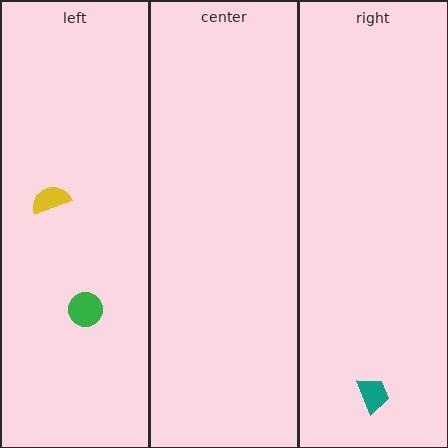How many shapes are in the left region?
2.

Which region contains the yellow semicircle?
The left region.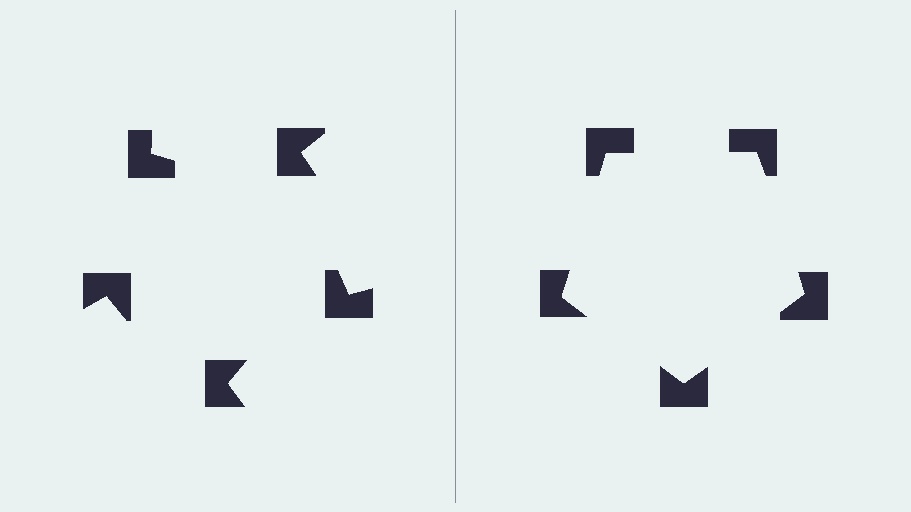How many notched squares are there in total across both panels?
10 — 5 on each side.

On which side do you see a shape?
An illusory pentagon appears on the right side. On the left side the wedge cuts are rotated, so no coherent shape forms.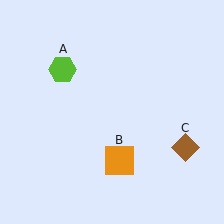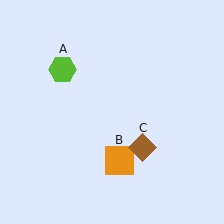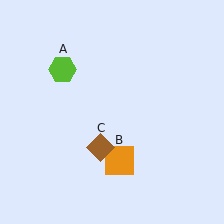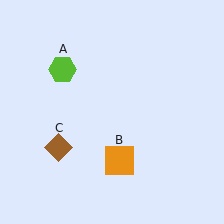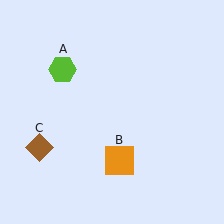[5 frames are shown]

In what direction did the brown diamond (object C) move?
The brown diamond (object C) moved left.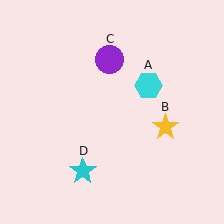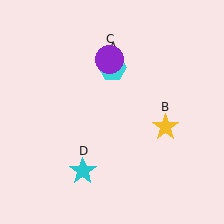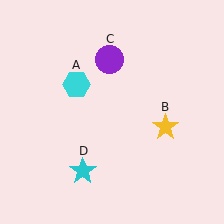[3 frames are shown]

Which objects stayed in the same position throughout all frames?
Yellow star (object B) and purple circle (object C) and cyan star (object D) remained stationary.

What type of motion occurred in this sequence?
The cyan hexagon (object A) rotated counterclockwise around the center of the scene.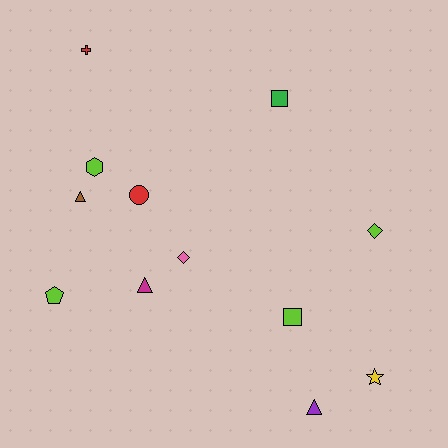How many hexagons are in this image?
There is 1 hexagon.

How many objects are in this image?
There are 12 objects.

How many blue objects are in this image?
There are no blue objects.